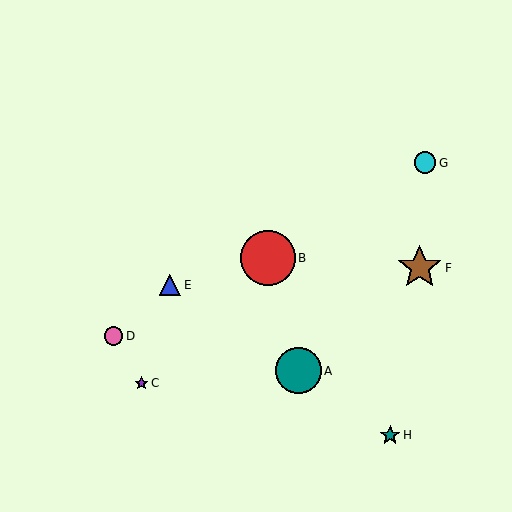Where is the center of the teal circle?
The center of the teal circle is at (298, 371).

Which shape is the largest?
The red circle (labeled B) is the largest.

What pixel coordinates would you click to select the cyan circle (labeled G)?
Click at (425, 163) to select the cyan circle G.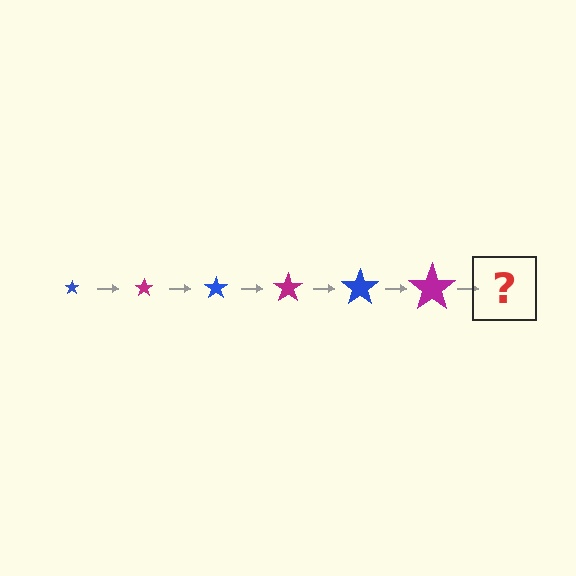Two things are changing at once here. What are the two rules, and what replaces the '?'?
The two rules are that the star grows larger each step and the color cycles through blue and magenta. The '?' should be a blue star, larger than the previous one.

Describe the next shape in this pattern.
It should be a blue star, larger than the previous one.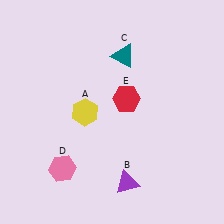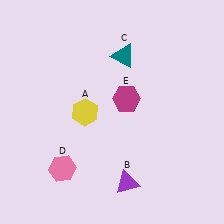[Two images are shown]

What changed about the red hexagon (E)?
In Image 1, E is red. In Image 2, it changed to magenta.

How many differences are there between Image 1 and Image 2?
There is 1 difference between the two images.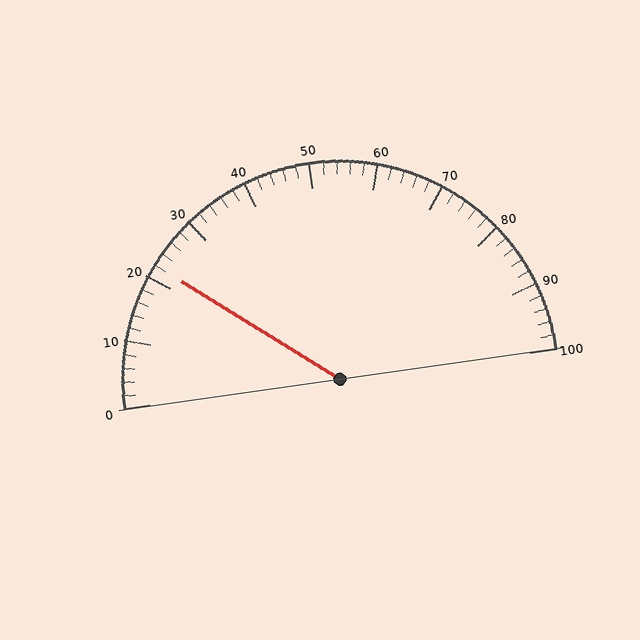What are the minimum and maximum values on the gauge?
The gauge ranges from 0 to 100.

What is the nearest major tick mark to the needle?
The nearest major tick mark is 20.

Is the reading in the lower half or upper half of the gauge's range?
The reading is in the lower half of the range (0 to 100).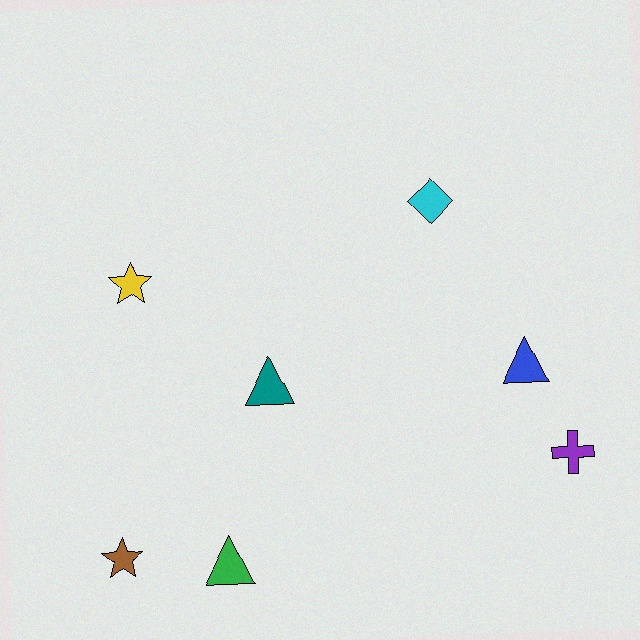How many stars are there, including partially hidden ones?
There are 2 stars.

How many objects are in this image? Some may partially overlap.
There are 7 objects.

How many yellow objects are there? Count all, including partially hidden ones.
There is 1 yellow object.